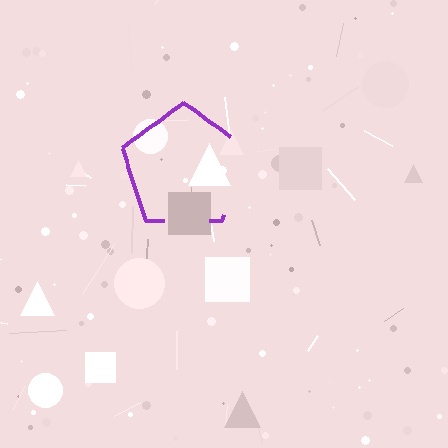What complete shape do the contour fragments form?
The contour fragments form a pentagon.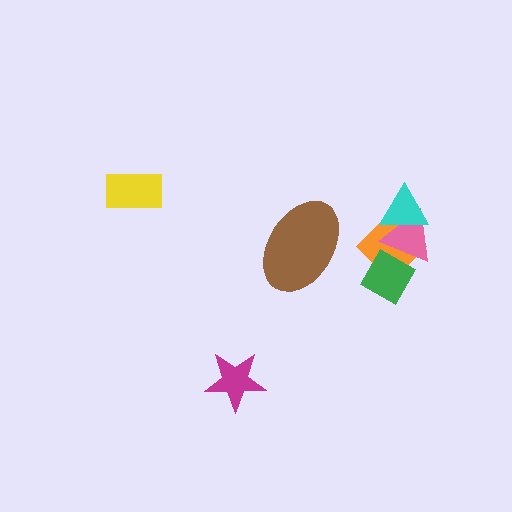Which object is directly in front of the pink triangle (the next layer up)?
The cyan triangle is directly in front of the pink triangle.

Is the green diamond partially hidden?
No, no other shape covers it.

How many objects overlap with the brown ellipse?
0 objects overlap with the brown ellipse.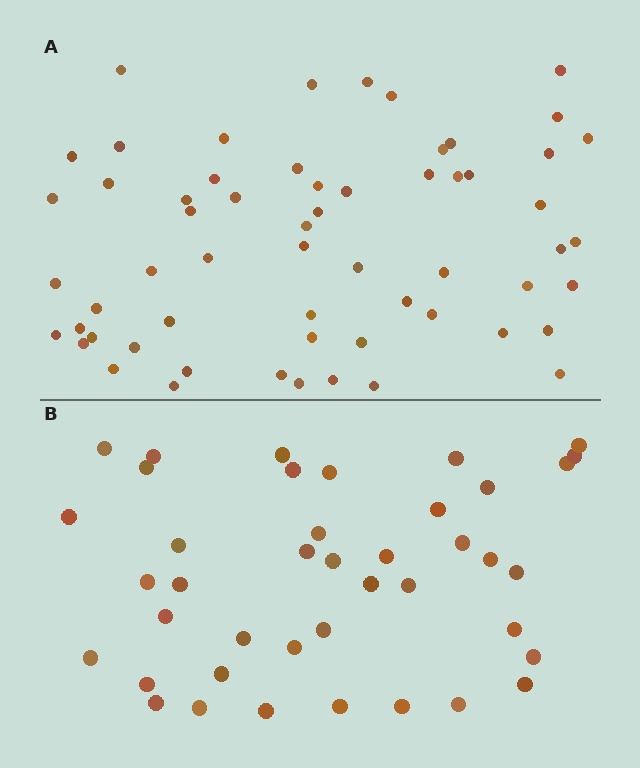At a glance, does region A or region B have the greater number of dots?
Region A (the top region) has more dots.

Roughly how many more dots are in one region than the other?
Region A has approximately 20 more dots than region B.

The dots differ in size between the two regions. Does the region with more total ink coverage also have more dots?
No. Region B has more total ink coverage because its dots are larger, but region A actually contains more individual dots. Total area can be misleading — the number of items is what matters here.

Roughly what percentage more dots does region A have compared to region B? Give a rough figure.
About 45% more.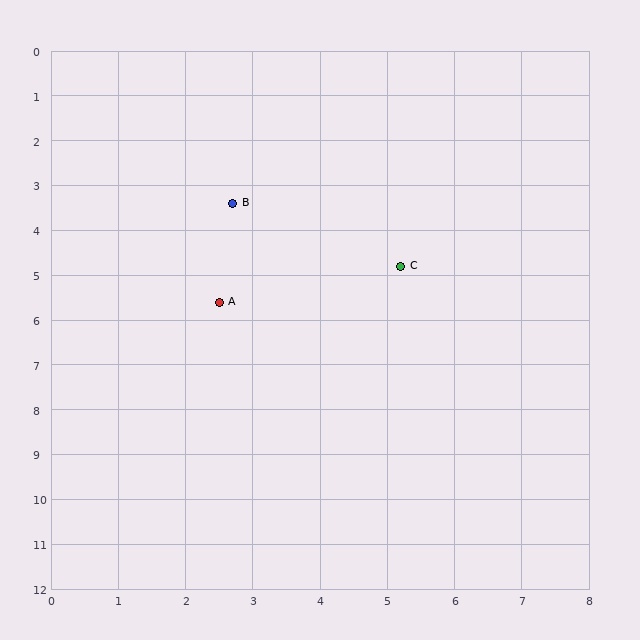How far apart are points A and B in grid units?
Points A and B are about 2.2 grid units apart.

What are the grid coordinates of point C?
Point C is at approximately (5.2, 4.8).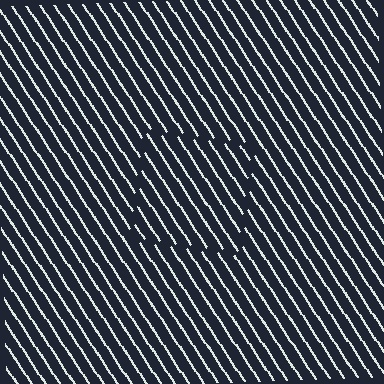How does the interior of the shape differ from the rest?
The interior of the shape contains the same grating, shifted by half a period — the contour is defined by the phase discontinuity where line-ends from the inner and outer gratings abut.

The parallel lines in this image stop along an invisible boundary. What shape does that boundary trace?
An illusory square. The interior of the shape contains the same grating, shifted by half a period — the contour is defined by the phase discontinuity where line-ends from the inner and outer gratings abut.